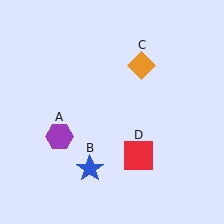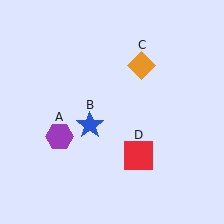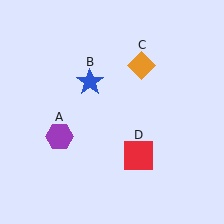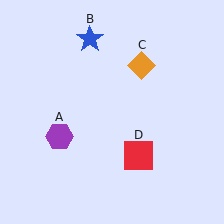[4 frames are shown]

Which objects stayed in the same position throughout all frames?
Purple hexagon (object A) and orange diamond (object C) and red square (object D) remained stationary.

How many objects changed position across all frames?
1 object changed position: blue star (object B).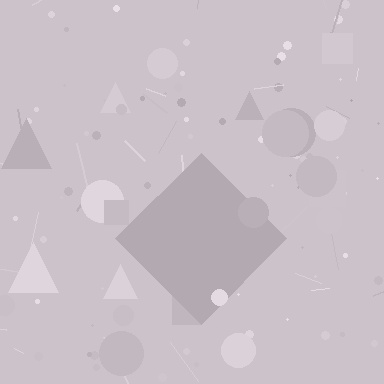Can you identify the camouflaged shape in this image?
The camouflaged shape is a diamond.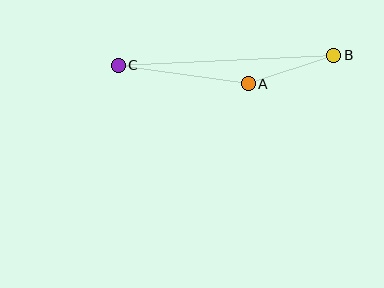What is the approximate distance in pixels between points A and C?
The distance between A and C is approximately 131 pixels.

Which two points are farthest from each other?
Points B and C are farthest from each other.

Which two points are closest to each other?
Points A and B are closest to each other.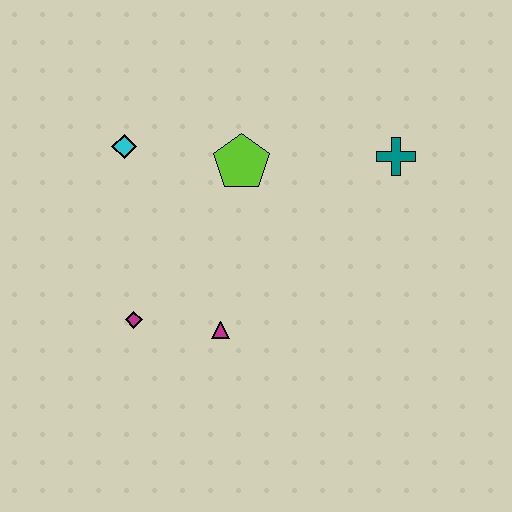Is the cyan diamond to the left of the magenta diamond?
Yes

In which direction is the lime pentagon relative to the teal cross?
The lime pentagon is to the left of the teal cross.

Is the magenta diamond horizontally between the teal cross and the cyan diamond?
Yes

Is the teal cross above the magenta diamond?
Yes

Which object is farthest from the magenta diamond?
The teal cross is farthest from the magenta diamond.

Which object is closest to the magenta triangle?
The magenta diamond is closest to the magenta triangle.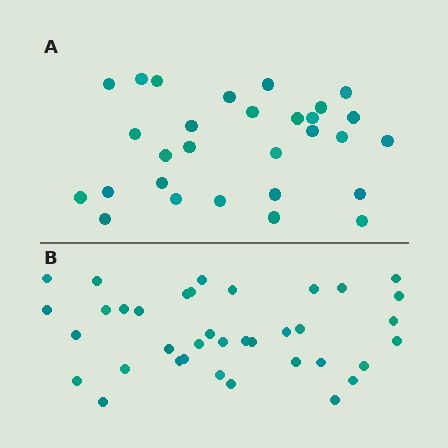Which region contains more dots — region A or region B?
Region B (the bottom region) has more dots.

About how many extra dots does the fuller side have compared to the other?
Region B has roughly 8 or so more dots than region A.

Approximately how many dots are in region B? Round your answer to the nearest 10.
About 40 dots. (The exact count is 37, which rounds to 40.)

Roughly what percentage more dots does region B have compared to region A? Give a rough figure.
About 30% more.